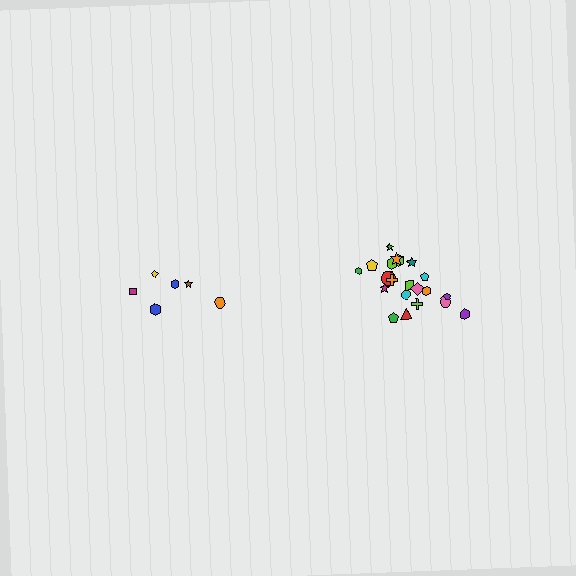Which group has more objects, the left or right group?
The right group.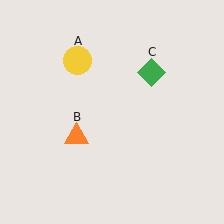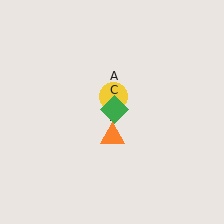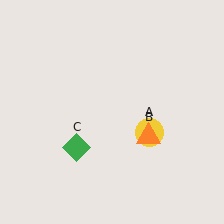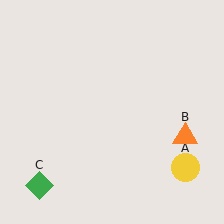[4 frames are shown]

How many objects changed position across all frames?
3 objects changed position: yellow circle (object A), orange triangle (object B), green diamond (object C).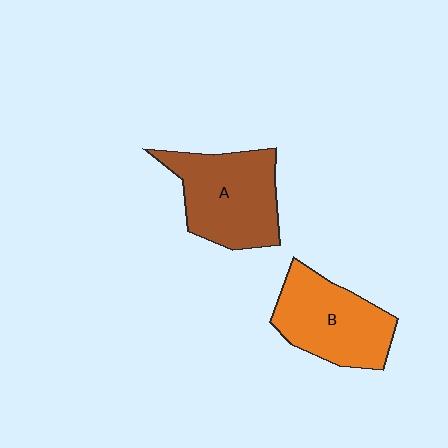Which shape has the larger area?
Shape A (brown).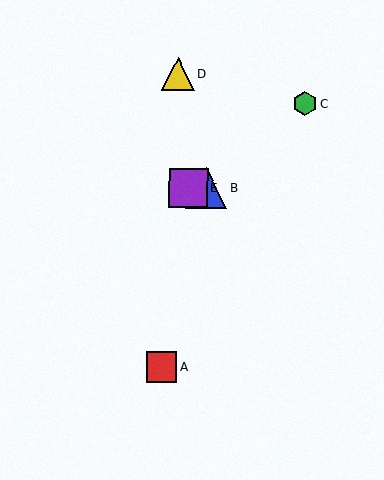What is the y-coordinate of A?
Object A is at y≈366.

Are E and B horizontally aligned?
Yes, both are at y≈188.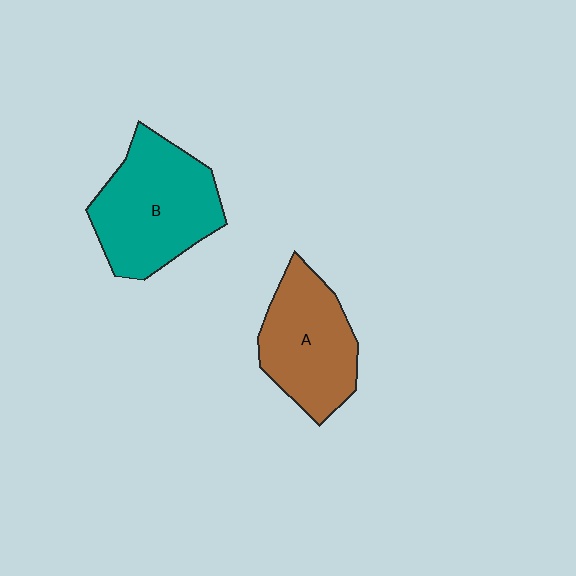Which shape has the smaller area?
Shape A (brown).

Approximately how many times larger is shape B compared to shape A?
Approximately 1.2 times.